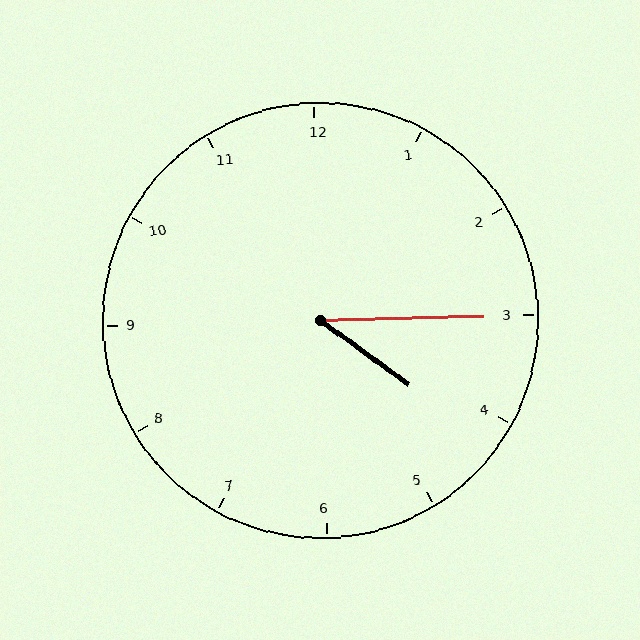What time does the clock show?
4:15.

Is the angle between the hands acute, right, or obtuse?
It is acute.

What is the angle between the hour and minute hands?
Approximately 38 degrees.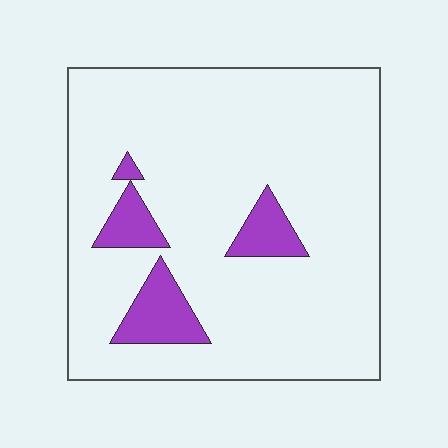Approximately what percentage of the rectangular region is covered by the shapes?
Approximately 10%.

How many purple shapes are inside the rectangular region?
4.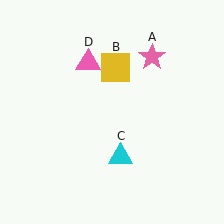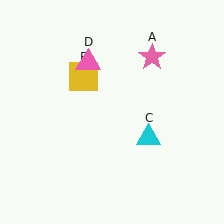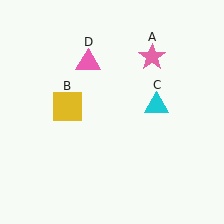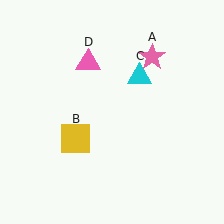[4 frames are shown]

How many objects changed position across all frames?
2 objects changed position: yellow square (object B), cyan triangle (object C).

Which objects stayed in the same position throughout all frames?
Pink star (object A) and pink triangle (object D) remained stationary.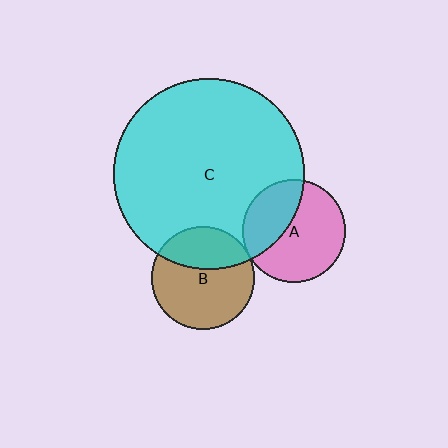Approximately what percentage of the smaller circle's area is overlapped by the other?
Approximately 35%.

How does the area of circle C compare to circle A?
Approximately 3.4 times.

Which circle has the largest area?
Circle C (cyan).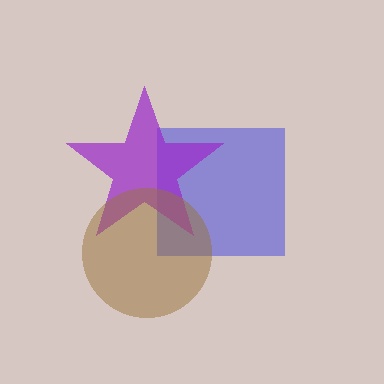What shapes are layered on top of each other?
The layered shapes are: a blue square, a purple star, a brown circle.